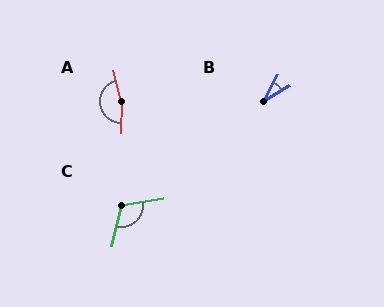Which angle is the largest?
A, at approximately 165 degrees.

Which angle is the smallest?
B, at approximately 31 degrees.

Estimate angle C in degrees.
Approximately 112 degrees.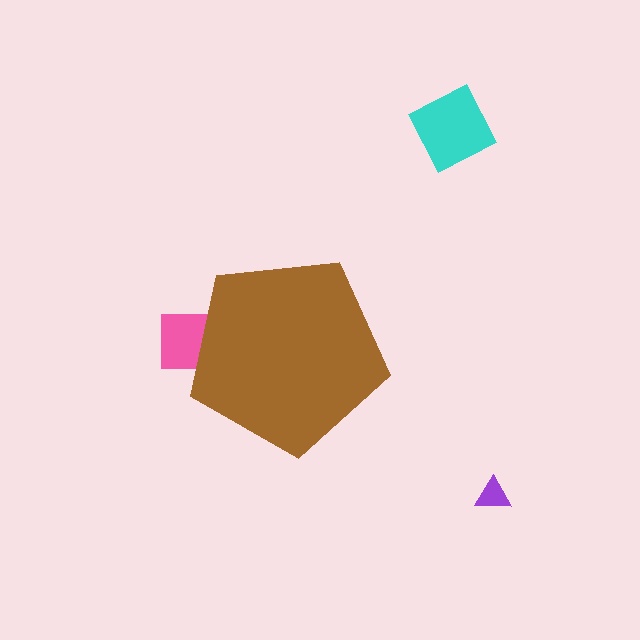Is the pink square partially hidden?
Yes, the pink square is partially hidden behind the brown pentagon.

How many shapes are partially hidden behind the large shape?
1 shape is partially hidden.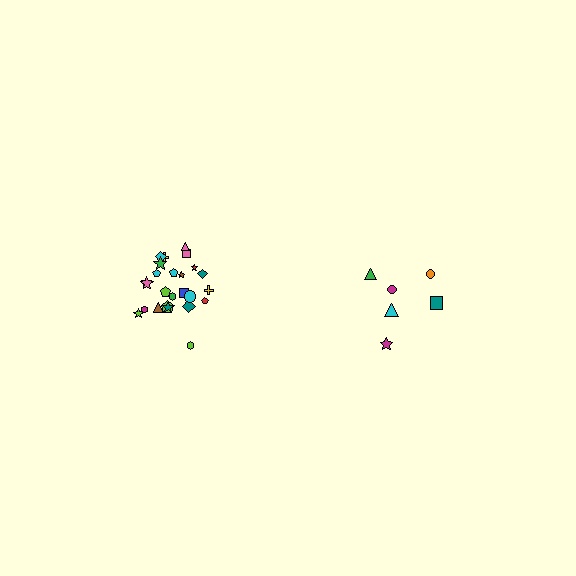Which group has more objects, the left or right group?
The left group.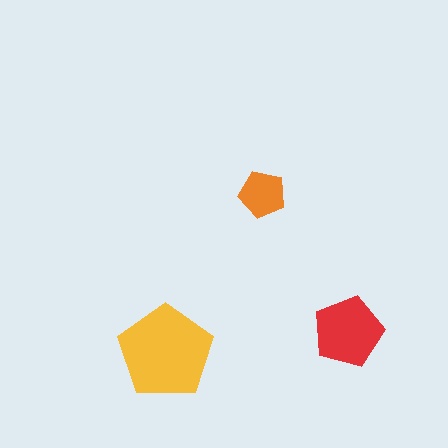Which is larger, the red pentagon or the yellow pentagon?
The yellow one.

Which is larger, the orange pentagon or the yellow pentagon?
The yellow one.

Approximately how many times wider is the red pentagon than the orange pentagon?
About 1.5 times wider.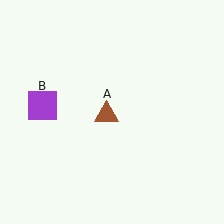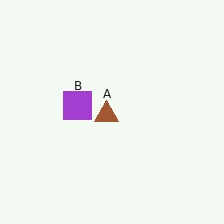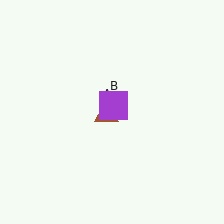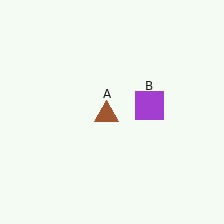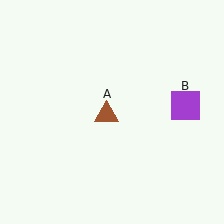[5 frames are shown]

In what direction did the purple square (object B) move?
The purple square (object B) moved right.